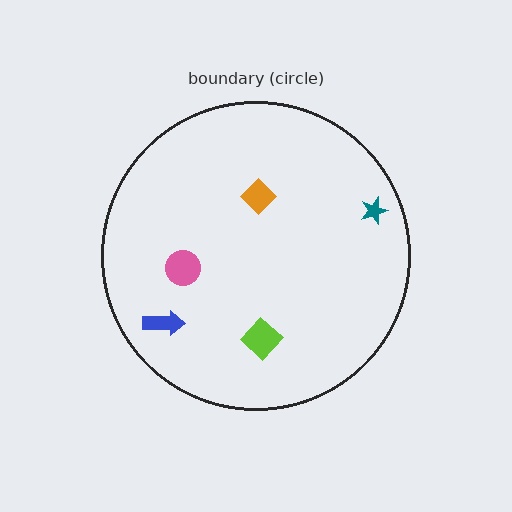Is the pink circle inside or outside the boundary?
Inside.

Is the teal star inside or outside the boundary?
Inside.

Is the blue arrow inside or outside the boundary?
Inside.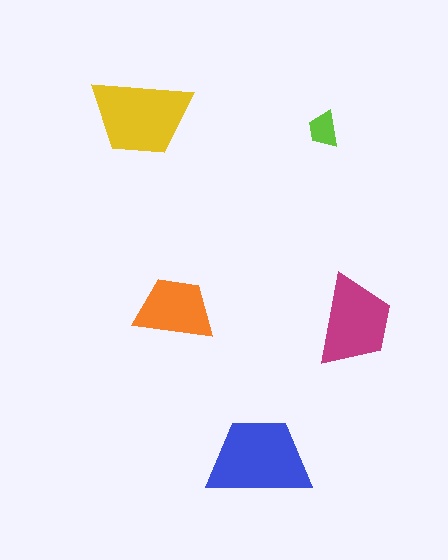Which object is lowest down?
The blue trapezoid is bottommost.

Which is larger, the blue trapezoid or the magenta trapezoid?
The blue one.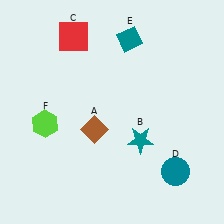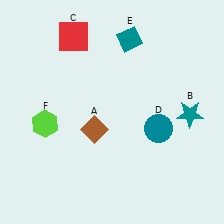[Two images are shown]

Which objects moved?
The objects that moved are: the teal star (B), the teal circle (D).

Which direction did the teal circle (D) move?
The teal circle (D) moved up.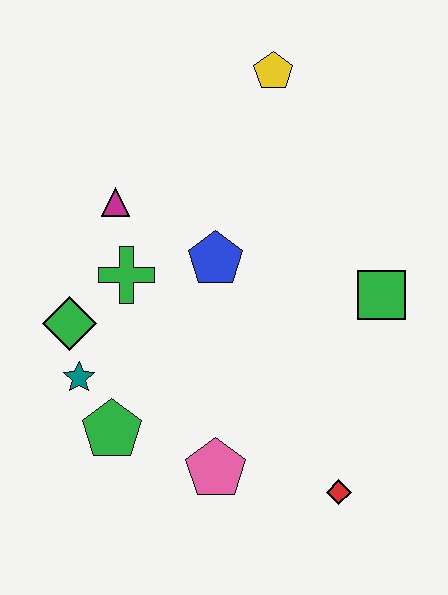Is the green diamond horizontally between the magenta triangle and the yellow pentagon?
No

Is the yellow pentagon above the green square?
Yes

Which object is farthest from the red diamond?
The yellow pentagon is farthest from the red diamond.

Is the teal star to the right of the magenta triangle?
No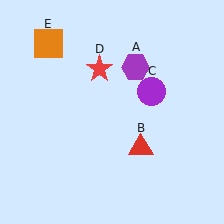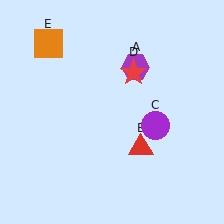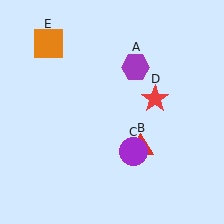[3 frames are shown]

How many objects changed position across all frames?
2 objects changed position: purple circle (object C), red star (object D).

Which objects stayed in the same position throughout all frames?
Purple hexagon (object A) and red triangle (object B) and orange square (object E) remained stationary.